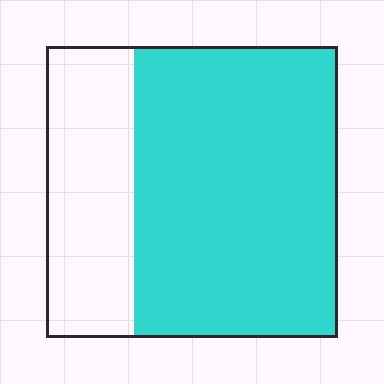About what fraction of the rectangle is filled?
About two thirds (2/3).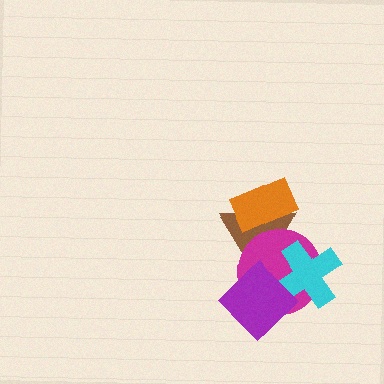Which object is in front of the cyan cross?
The purple diamond is in front of the cyan cross.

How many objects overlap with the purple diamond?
3 objects overlap with the purple diamond.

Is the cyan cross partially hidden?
Yes, it is partially covered by another shape.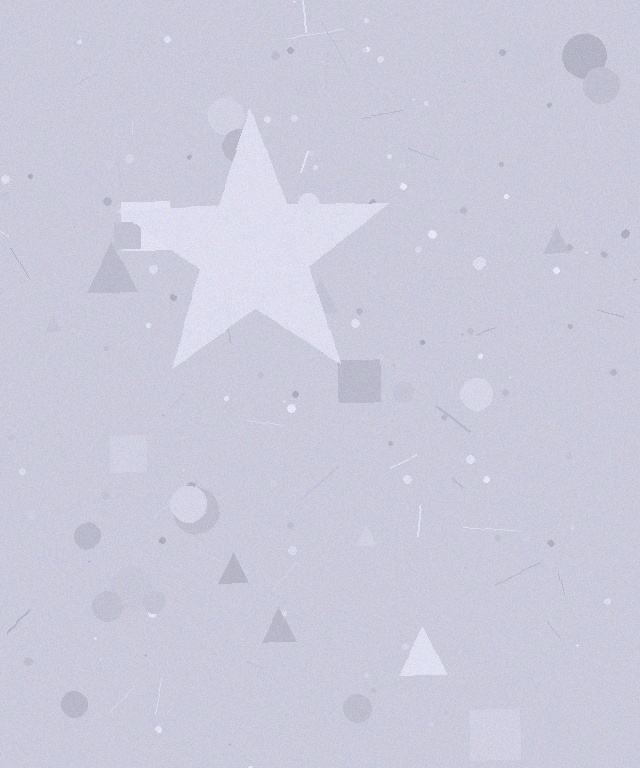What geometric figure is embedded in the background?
A star is embedded in the background.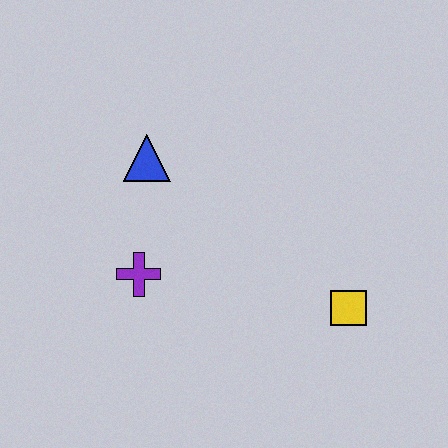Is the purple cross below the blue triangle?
Yes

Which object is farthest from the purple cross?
The yellow square is farthest from the purple cross.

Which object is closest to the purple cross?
The blue triangle is closest to the purple cross.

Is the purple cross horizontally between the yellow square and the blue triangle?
No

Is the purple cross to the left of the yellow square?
Yes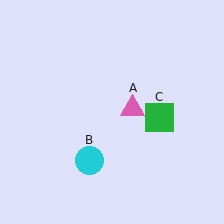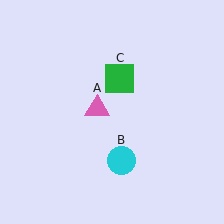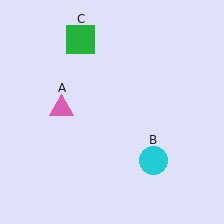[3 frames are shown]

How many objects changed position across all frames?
3 objects changed position: pink triangle (object A), cyan circle (object B), green square (object C).